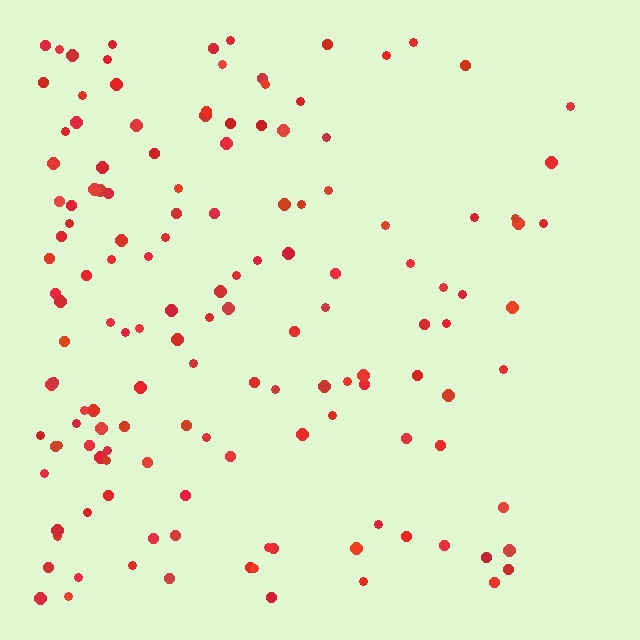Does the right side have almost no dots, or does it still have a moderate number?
Still a moderate number, just noticeably fewer than the left.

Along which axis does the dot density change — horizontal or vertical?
Horizontal.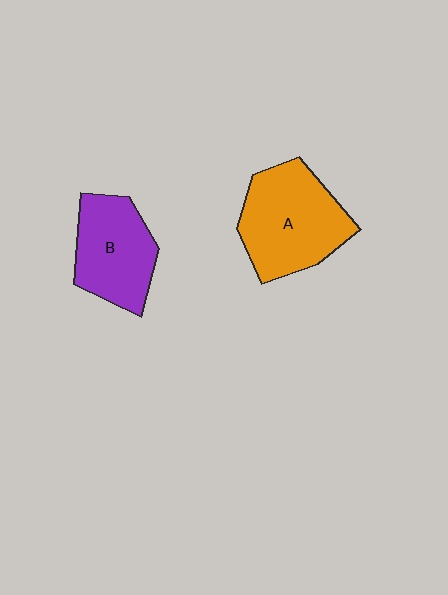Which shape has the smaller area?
Shape B (purple).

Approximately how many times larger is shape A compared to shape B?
Approximately 1.3 times.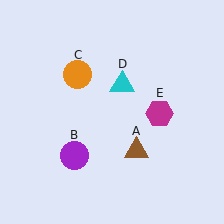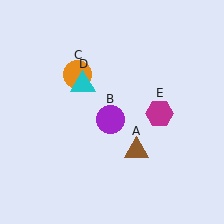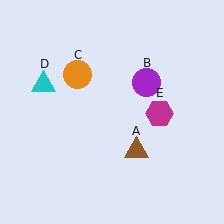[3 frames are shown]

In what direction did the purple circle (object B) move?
The purple circle (object B) moved up and to the right.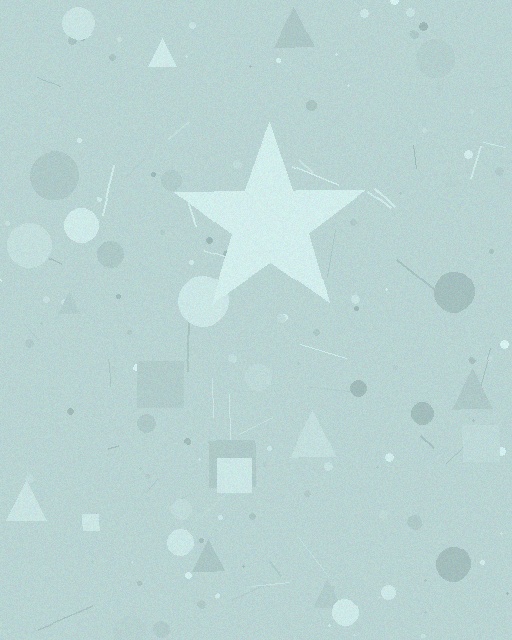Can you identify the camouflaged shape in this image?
The camouflaged shape is a star.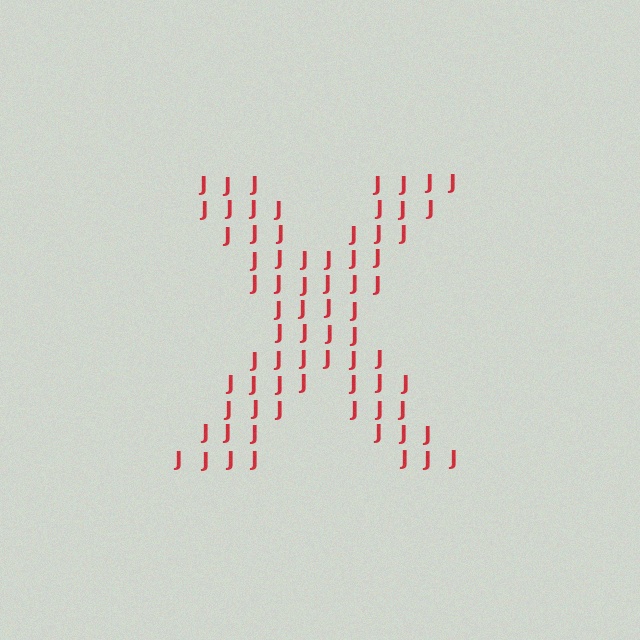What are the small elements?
The small elements are letter J's.